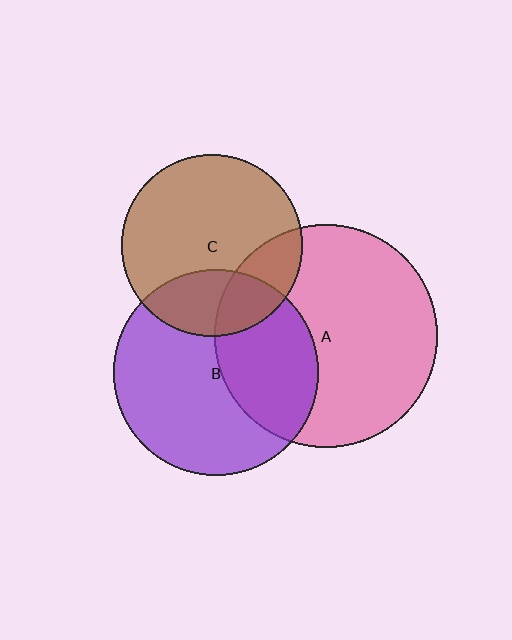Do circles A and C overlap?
Yes.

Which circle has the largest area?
Circle A (pink).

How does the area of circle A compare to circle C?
Approximately 1.5 times.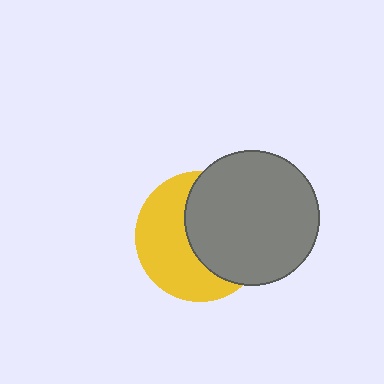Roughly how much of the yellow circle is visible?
About half of it is visible (roughly 49%).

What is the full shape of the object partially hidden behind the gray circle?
The partially hidden object is a yellow circle.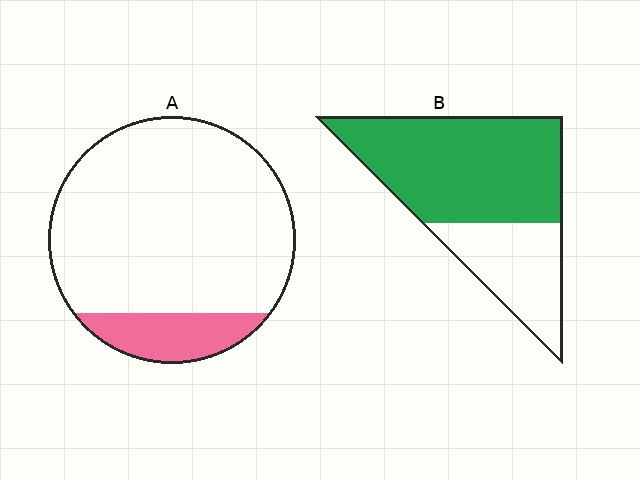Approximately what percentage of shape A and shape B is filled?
A is approximately 15% and B is approximately 70%.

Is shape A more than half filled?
No.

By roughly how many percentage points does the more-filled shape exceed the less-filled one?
By roughly 55 percentage points (B over A).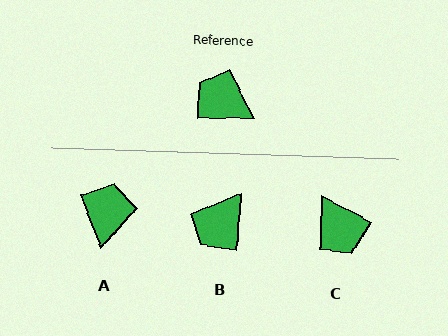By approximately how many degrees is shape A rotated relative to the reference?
Approximately 69 degrees clockwise.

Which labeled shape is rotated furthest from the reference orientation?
C, about 152 degrees away.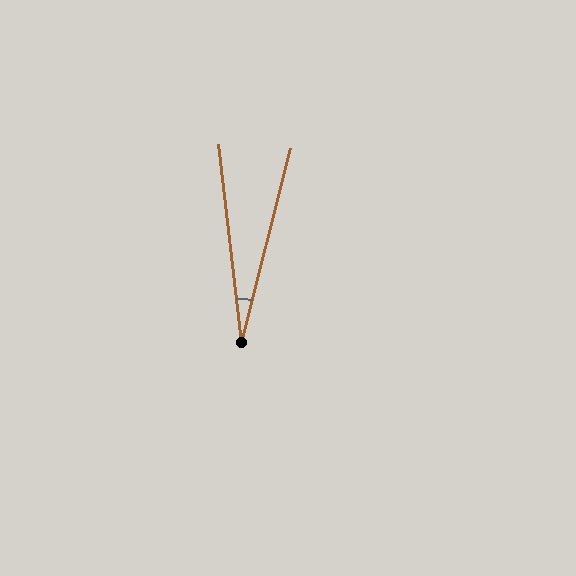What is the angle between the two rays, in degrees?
Approximately 21 degrees.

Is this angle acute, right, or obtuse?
It is acute.